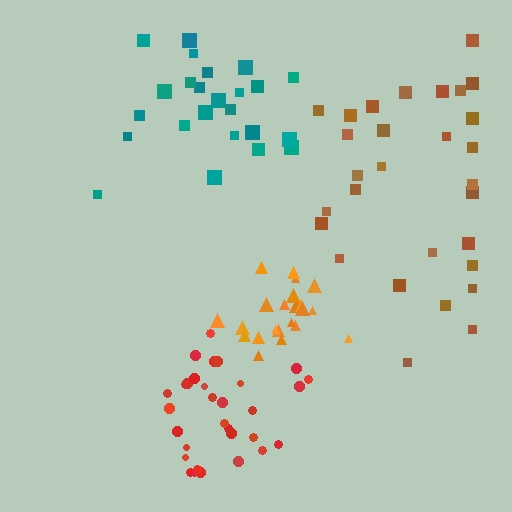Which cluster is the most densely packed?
Orange.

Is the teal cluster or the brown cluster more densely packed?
Brown.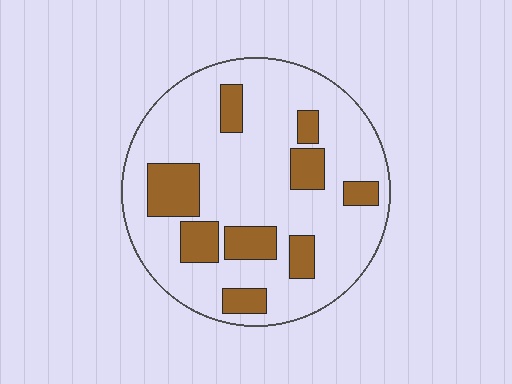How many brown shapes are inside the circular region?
9.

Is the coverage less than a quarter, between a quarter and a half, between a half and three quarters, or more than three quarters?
Less than a quarter.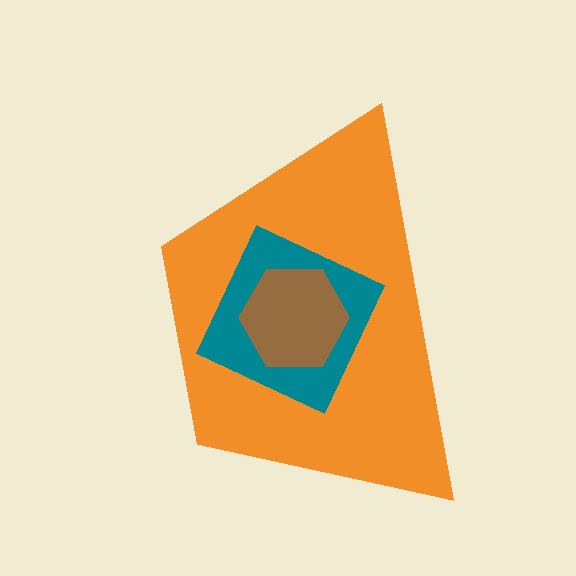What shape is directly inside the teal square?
The brown hexagon.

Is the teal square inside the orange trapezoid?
Yes.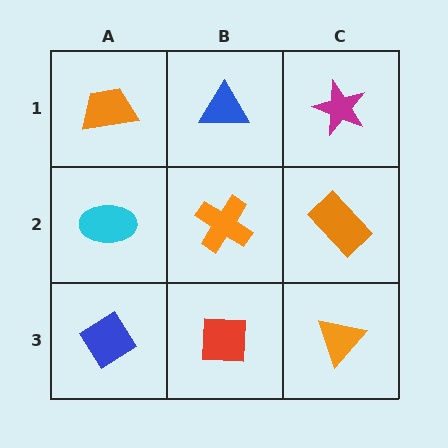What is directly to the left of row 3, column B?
A blue diamond.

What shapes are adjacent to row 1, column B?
An orange cross (row 2, column B), an orange trapezoid (row 1, column A), a magenta star (row 1, column C).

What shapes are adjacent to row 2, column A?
An orange trapezoid (row 1, column A), a blue diamond (row 3, column A), an orange cross (row 2, column B).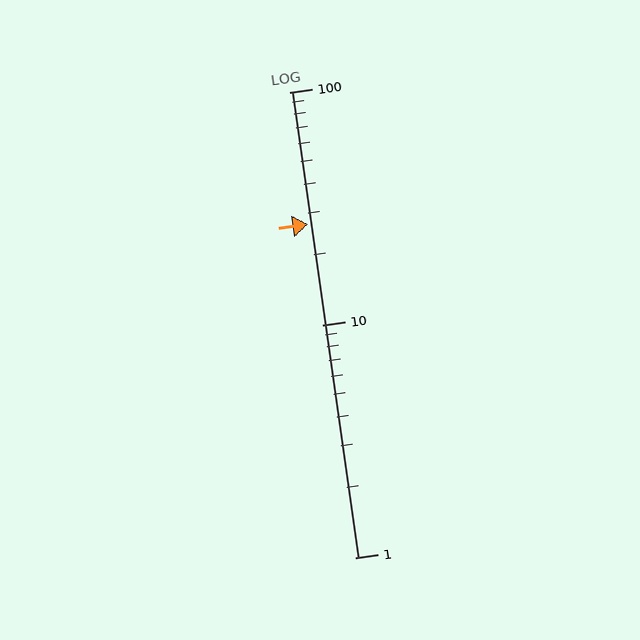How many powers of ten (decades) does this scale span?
The scale spans 2 decades, from 1 to 100.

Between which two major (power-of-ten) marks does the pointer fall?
The pointer is between 10 and 100.